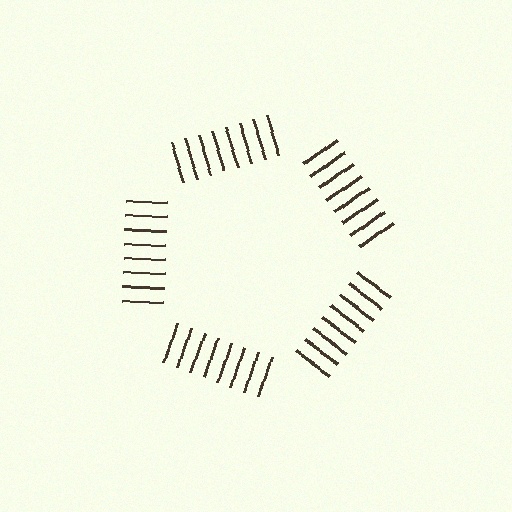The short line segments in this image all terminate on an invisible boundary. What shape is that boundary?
An illusory pentagon — the line segments terminate on its edges but no continuous stroke is drawn.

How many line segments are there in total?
40 — 8 along each of the 5 edges.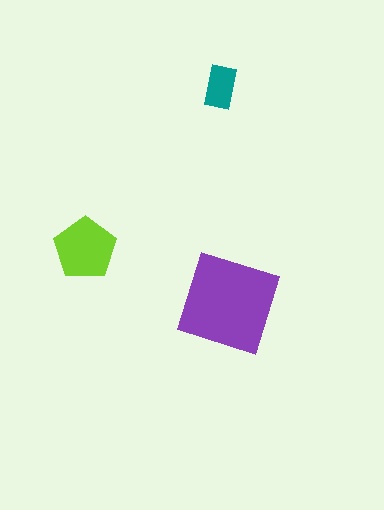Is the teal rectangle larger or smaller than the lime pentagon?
Smaller.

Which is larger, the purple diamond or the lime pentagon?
The purple diamond.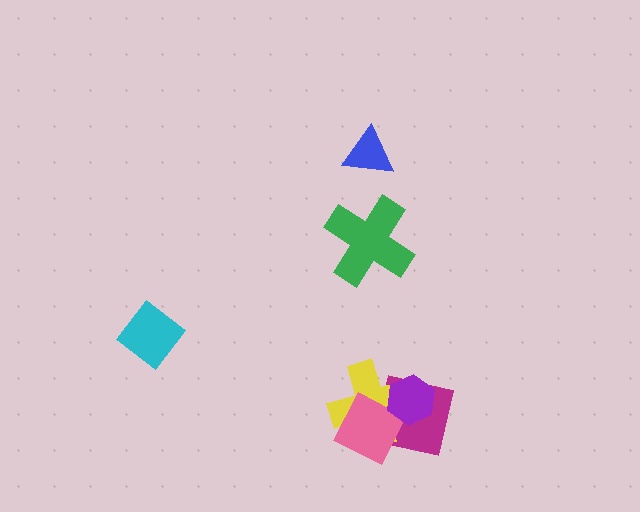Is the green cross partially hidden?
No, no other shape covers it.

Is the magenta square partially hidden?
Yes, it is partially covered by another shape.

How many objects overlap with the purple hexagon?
3 objects overlap with the purple hexagon.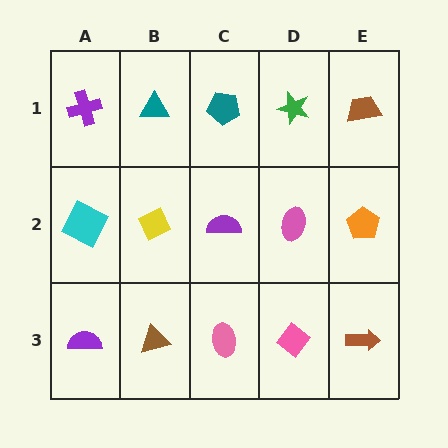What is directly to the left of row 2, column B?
A cyan square.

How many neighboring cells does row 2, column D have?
4.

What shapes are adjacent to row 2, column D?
A green star (row 1, column D), a pink diamond (row 3, column D), a purple semicircle (row 2, column C), an orange pentagon (row 2, column E).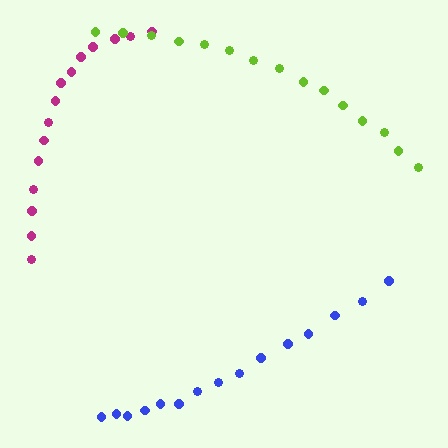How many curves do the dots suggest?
There are 3 distinct paths.